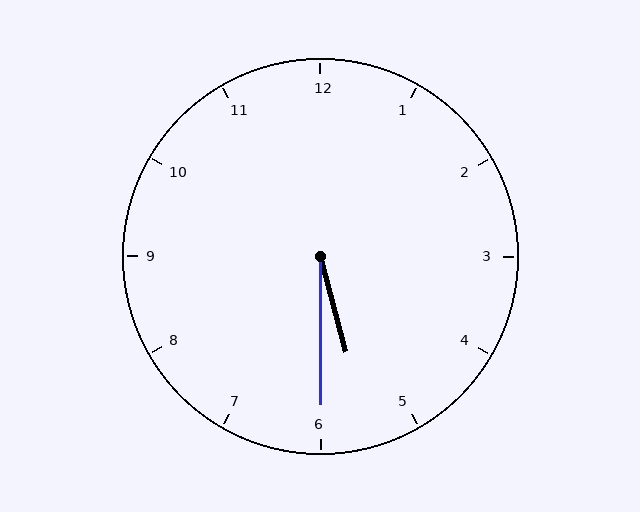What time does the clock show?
5:30.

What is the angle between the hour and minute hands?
Approximately 15 degrees.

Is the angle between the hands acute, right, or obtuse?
It is acute.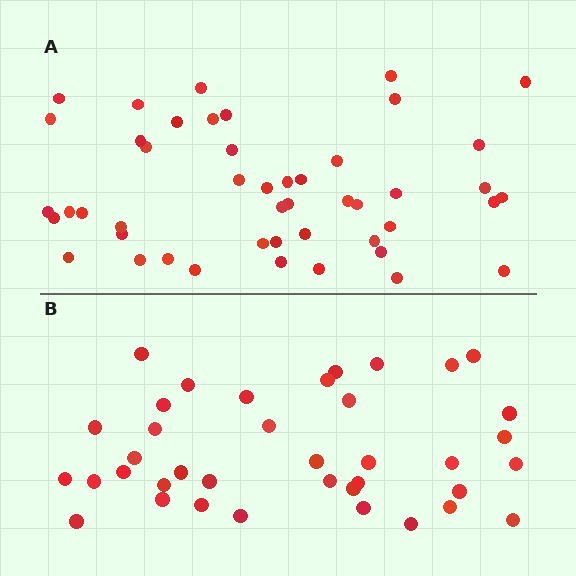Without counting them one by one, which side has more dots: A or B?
Region A (the top region) has more dots.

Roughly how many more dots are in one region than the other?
Region A has roughly 8 or so more dots than region B.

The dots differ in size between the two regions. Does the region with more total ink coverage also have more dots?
No. Region B has more total ink coverage because its dots are larger, but region A actually contains more individual dots. Total area can be misleading — the number of items is what matters here.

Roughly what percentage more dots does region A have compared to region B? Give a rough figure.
About 25% more.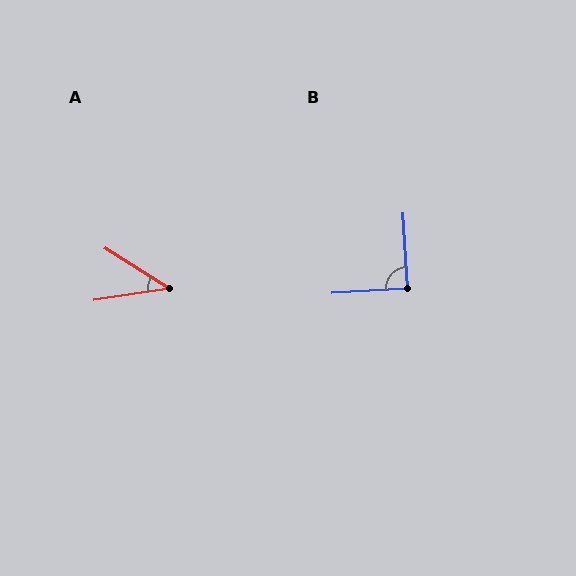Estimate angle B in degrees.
Approximately 90 degrees.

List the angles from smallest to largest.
A (41°), B (90°).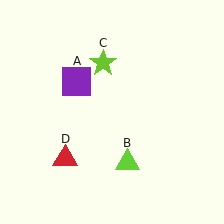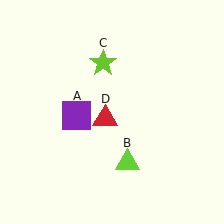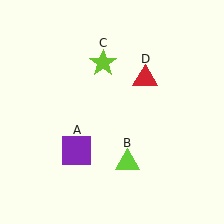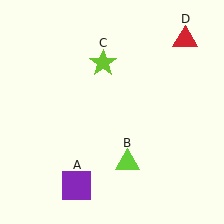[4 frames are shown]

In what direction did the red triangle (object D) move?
The red triangle (object D) moved up and to the right.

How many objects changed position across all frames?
2 objects changed position: purple square (object A), red triangle (object D).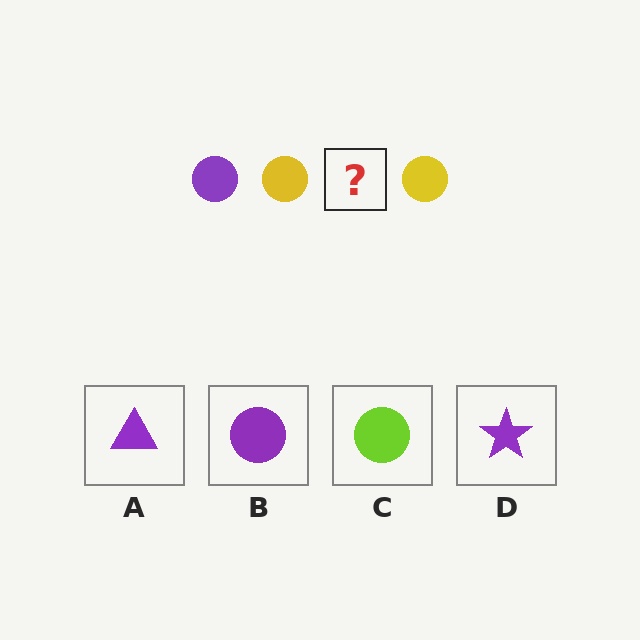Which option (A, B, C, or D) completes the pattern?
B.